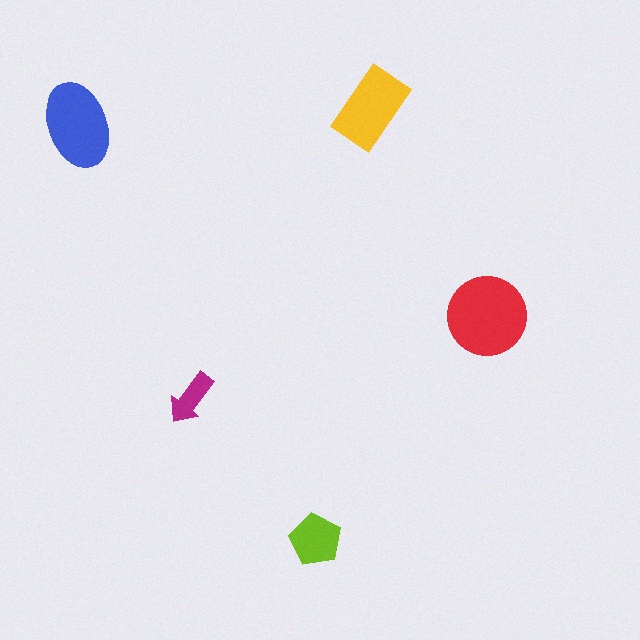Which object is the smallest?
The magenta arrow.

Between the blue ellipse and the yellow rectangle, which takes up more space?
The blue ellipse.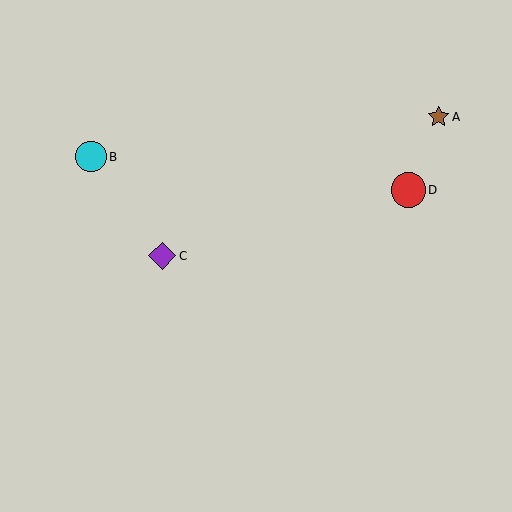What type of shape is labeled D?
Shape D is a red circle.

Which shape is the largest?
The red circle (labeled D) is the largest.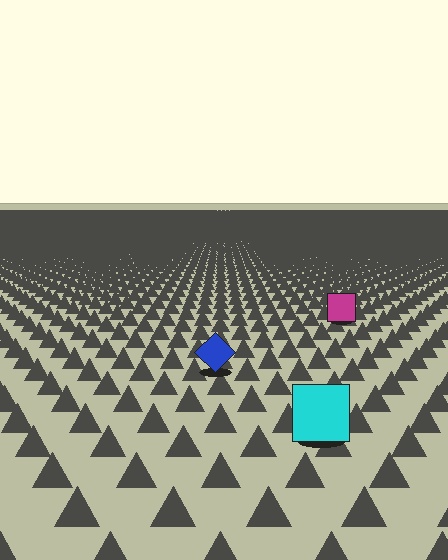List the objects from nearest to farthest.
From nearest to farthest: the cyan square, the blue diamond, the magenta square.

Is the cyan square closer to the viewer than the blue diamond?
Yes. The cyan square is closer — you can tell from the texture gradient: the ground texture is coarser near it.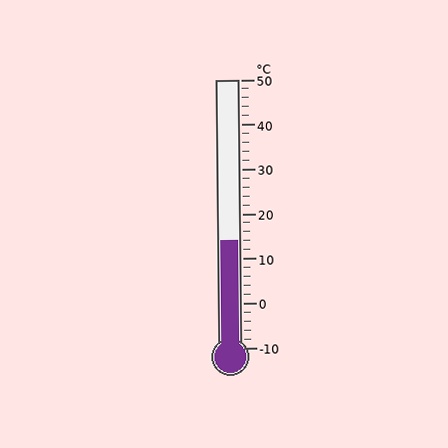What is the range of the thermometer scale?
The thermometer scale ranges from -10°C to 50°C.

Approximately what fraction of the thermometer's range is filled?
The thermometer is filled to approximately 40% of its range.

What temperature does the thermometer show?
The thermometer shows approximately 14°C.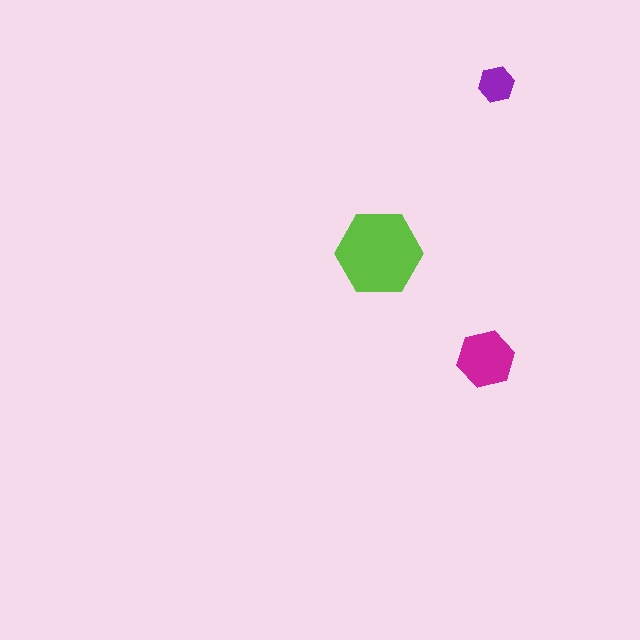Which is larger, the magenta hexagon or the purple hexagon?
The magenta one.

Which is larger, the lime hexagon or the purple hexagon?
The lime one.